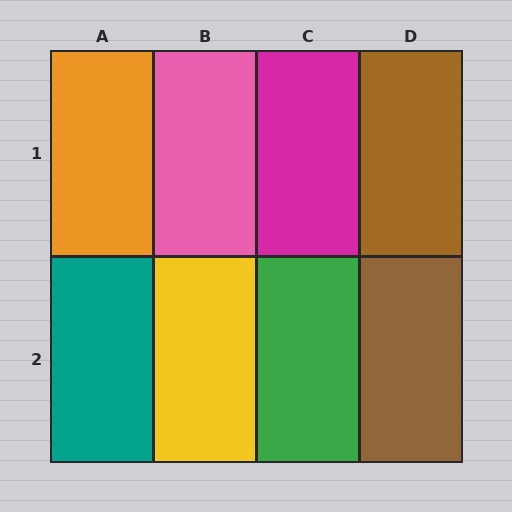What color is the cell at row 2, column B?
Yellow.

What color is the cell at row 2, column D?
Brown.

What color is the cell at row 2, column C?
Green.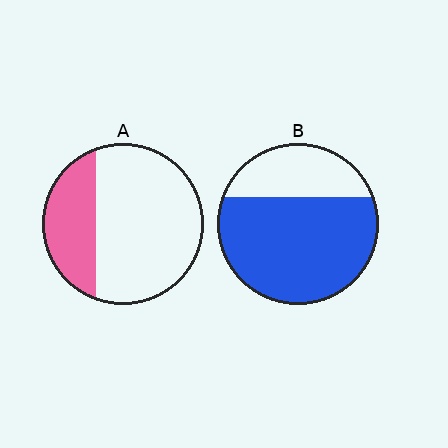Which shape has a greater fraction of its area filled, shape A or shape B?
Shape B.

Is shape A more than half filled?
No.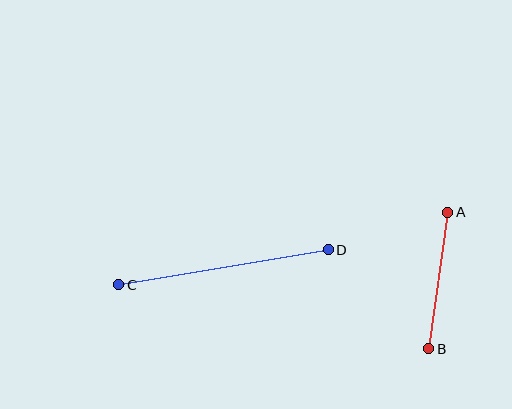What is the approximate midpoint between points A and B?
The midpoint is at approximately (438, 281) pixels.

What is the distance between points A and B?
The distance is approximately 138 pixels.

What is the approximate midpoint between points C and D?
The midpoint is at approximately (224, 267) pixels.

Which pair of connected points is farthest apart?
Points C and D are farthest apart.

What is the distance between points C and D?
The distance is approximately 212 pixels.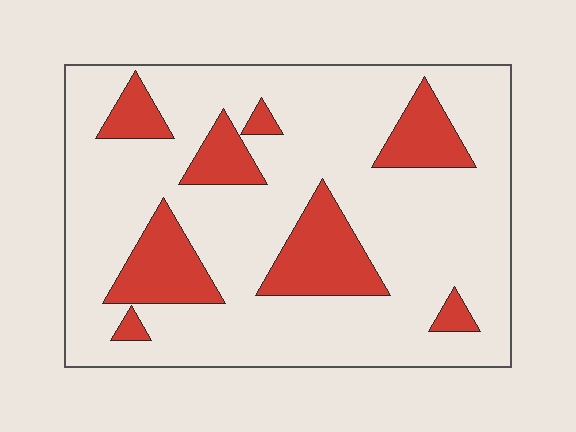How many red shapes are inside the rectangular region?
8.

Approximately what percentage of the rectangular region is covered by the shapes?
Approximately 20%.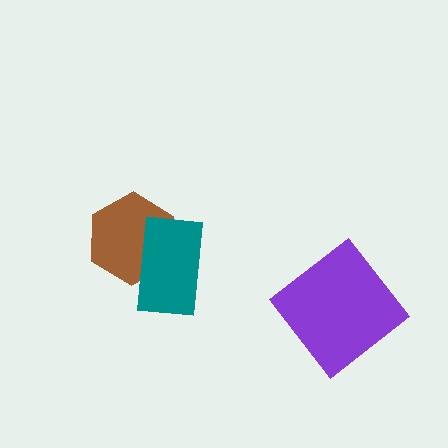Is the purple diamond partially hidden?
No, no other shape covers it.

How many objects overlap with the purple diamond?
0 objects overlap with the purple diamond.